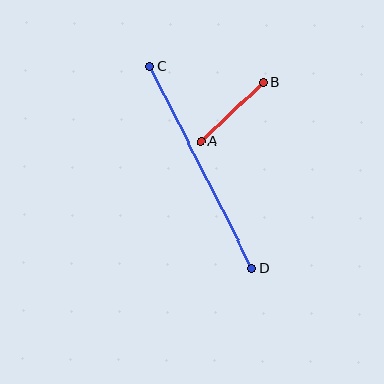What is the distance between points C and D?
The distance is approximately 226 pixels.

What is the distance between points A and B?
The distance is approximately 86 pixels.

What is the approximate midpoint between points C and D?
The midpoint is at approximately (201, 167) pixels.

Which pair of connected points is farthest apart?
Points C and D are farthest apart.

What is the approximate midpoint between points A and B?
The midpoint is at approximately (232, 112) pixels.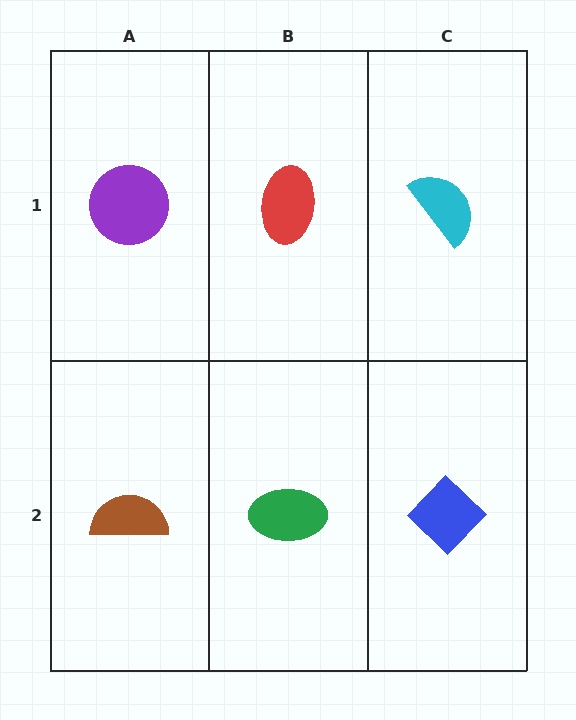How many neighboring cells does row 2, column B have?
3.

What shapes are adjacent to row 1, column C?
A blue diamond (row 2, column C), a red ellipse (row 1, column B).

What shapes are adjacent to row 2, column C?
A cyan semicircle (row 1, column C), a green ellipse (row 2, column B).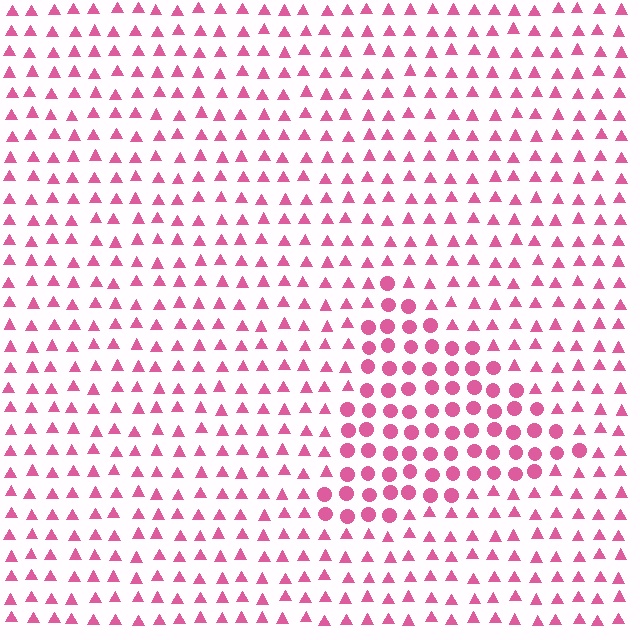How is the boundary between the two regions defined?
The boundary is defined by a change in element shape: circles inside vs. triangles outside. All elements share the same color and spacing.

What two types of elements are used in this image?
The image uses circles inside the triangle region and triangles outside it.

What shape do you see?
I see a triangle.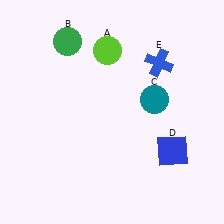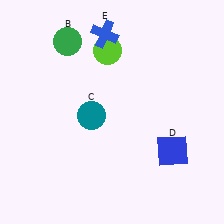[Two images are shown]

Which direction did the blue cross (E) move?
The blue cross (E) moved left.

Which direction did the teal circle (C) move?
The teal circle (C) moved left.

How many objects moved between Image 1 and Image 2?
2 objects moved between the two images.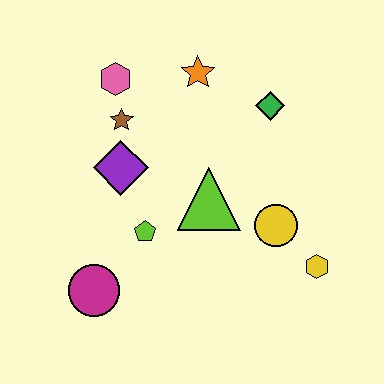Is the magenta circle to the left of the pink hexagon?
Yes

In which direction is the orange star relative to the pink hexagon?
The orange star is to the right of the pink hexagon.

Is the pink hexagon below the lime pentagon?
No